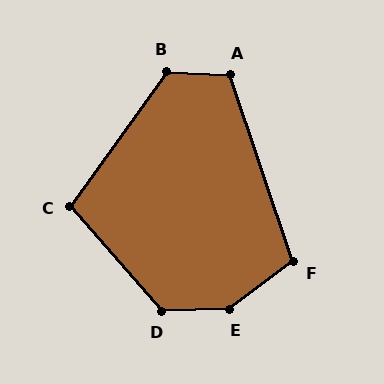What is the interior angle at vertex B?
Approximately 123 degrees (obtuse).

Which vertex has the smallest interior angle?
C, at approximately 103 degrees.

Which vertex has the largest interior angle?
E, at approximately 145 degrees.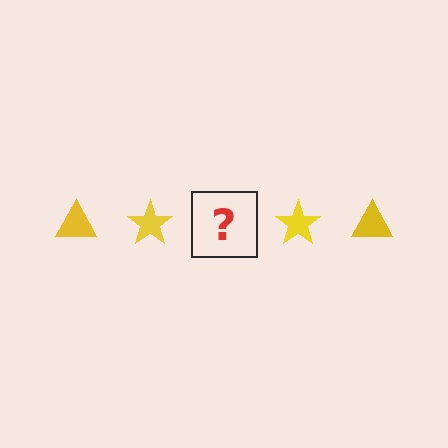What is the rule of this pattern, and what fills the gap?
The rule is that the pattern cycles through triangle, star shapes in yellow. The gap should be filled with a yellow triangle.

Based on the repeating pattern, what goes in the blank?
The blank should be a yellow triangle.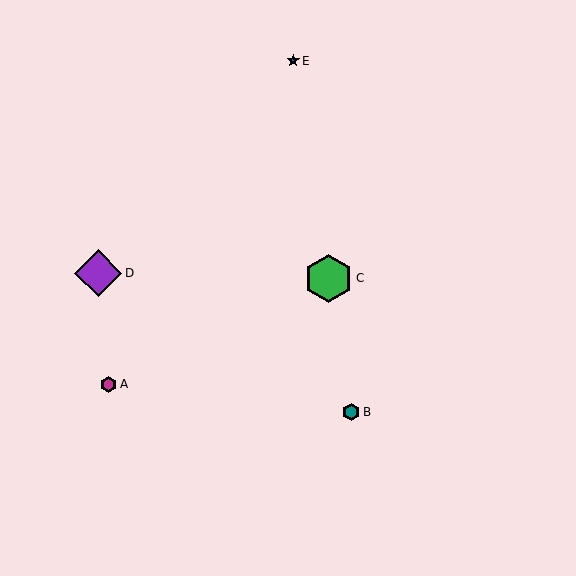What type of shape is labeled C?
Shape C is a green hexagon.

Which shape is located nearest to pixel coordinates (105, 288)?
The purple diamond (labeled D) at (98, 273) is nearest to that location.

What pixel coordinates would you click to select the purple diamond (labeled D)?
Click at (98, 273) to select the purple diamond D.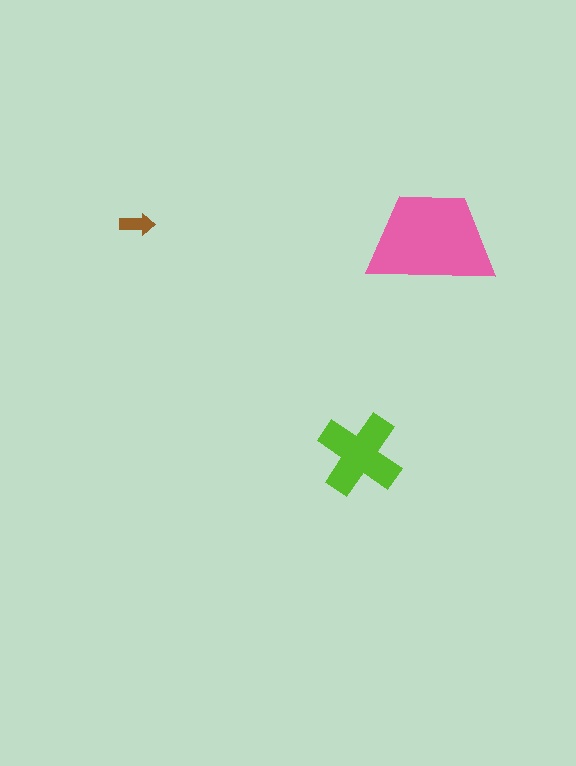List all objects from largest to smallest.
The pink trapezoid, the lime cross, the brown arrow.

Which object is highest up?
The brown arrow is topmost.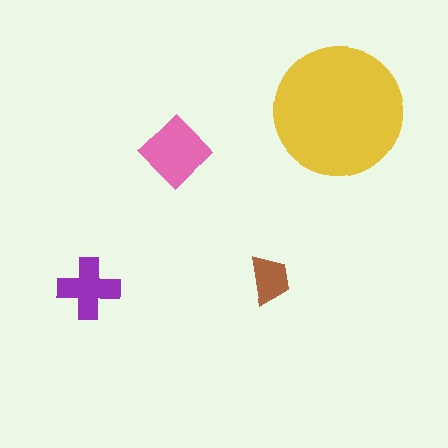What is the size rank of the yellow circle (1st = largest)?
1st.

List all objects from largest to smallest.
The yellow circle, the pink diamond, the purple cross, the brown trapezoid.